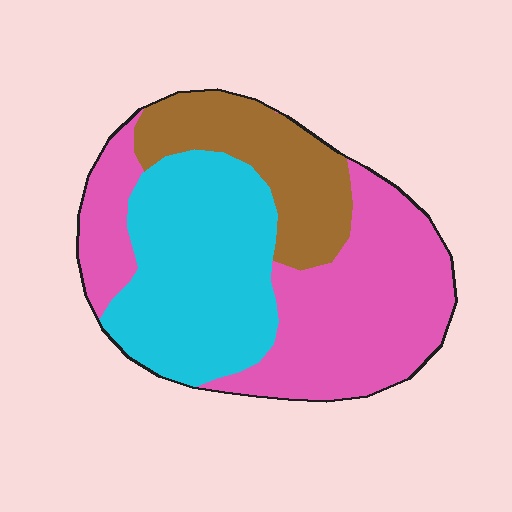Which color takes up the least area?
Brown, at roughly 20%.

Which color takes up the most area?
Pink, at roughly 45%.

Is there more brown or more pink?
Pink.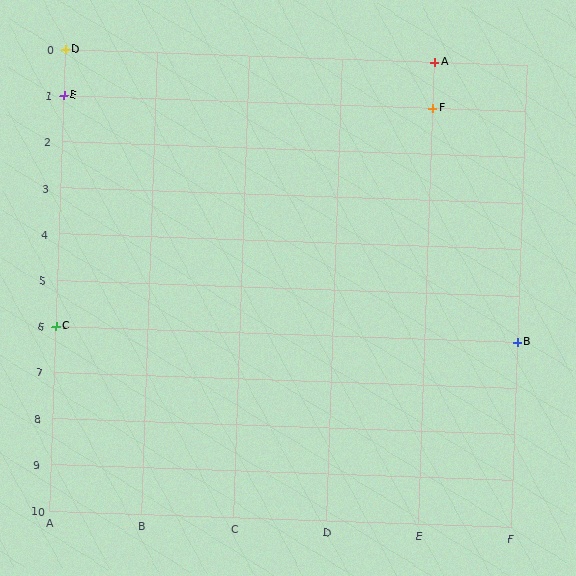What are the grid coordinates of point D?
Point D is at grid coordinates (A, 0).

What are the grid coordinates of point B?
Point B is at grid coordinates (F, 6).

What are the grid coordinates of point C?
Point C is at grid coordinates (A, 6).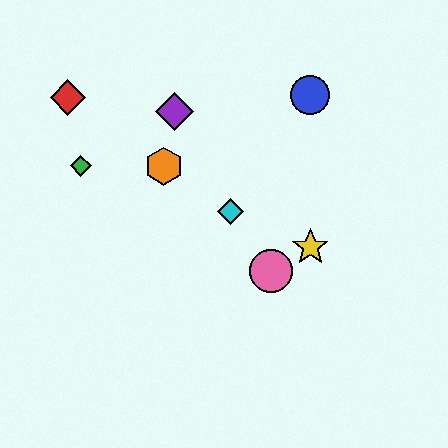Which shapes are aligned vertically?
The blue circle, the yellow star are aligned vertically.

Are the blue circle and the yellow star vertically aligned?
Yes, both are at x≈310.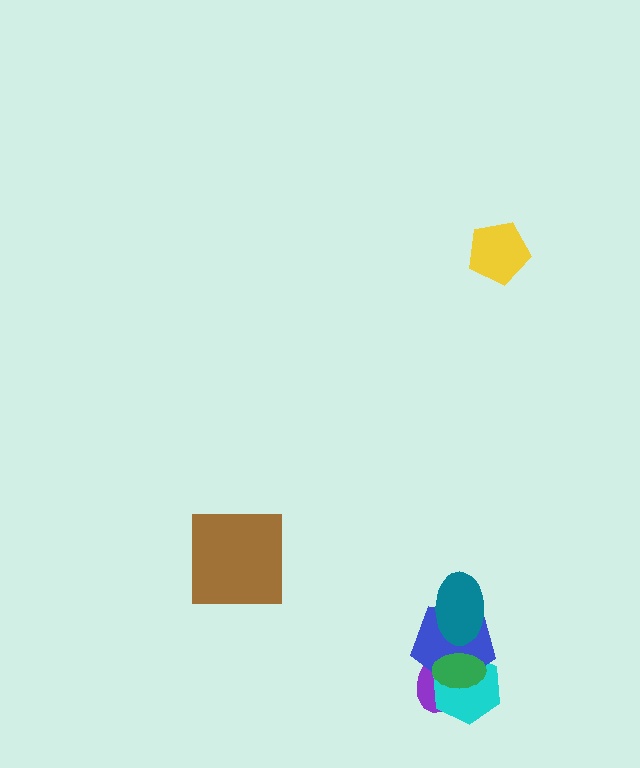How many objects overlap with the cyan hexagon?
3 objects overlap with the cyan hexagon.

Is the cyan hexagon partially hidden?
Yes, it is partially covered by another shape.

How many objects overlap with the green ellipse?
3 objects overlap with the green ellipse.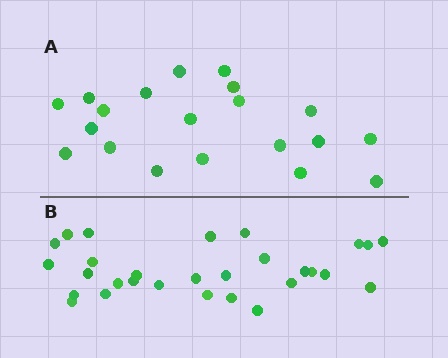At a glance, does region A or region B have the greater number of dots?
Region B (the bottom region) has more dots.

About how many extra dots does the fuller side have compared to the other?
Region B has roughly 8 or so more dots than region A.